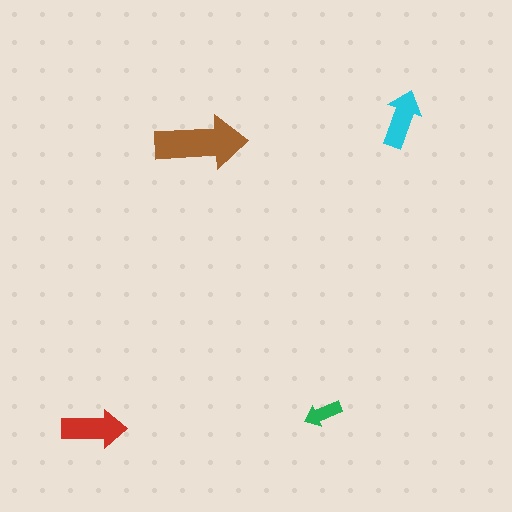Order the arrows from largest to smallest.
the brown one, the red one, the cyan one, the green one.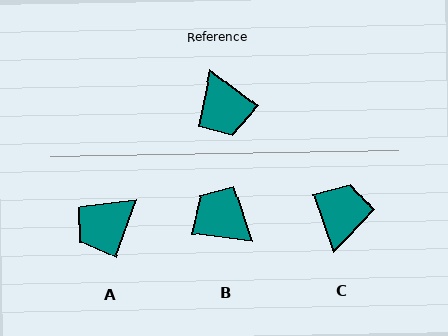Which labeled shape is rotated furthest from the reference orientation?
B, about 150 degrees away.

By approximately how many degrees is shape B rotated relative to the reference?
Approximately 150 degrees clockwise.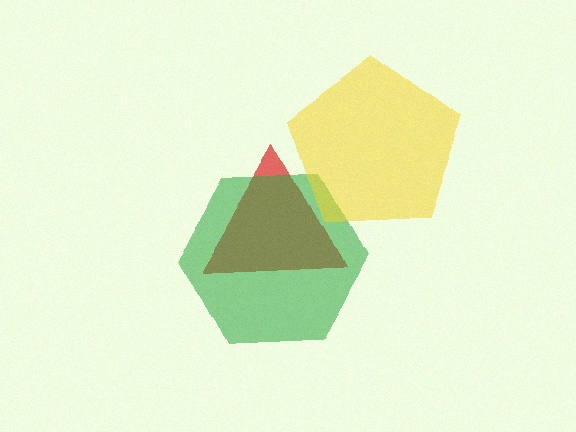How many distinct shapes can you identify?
There are 3 distinct shapes: a red triangle, a green hexagon, a yellow pentagon.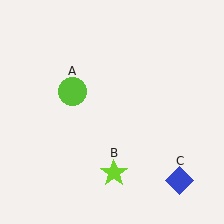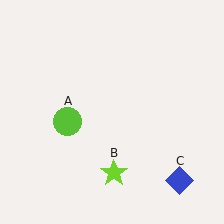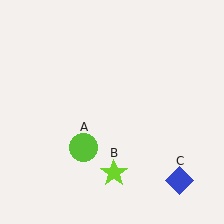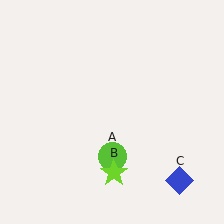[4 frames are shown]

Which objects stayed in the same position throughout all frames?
Lime star (object B) and blue diamond (object C) remained stationary.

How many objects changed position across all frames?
1 object changed position: lime circle (object A).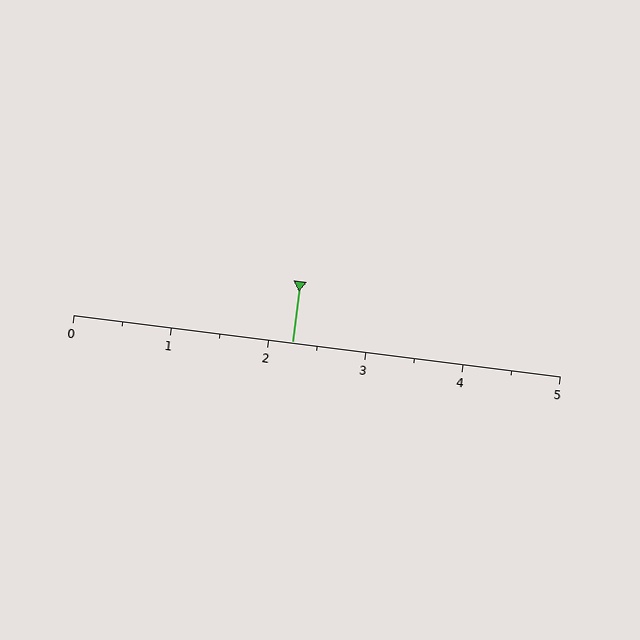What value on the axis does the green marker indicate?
The marker indicates approximately 2.2.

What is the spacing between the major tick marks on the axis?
The major ticks are spaced 1 apart.